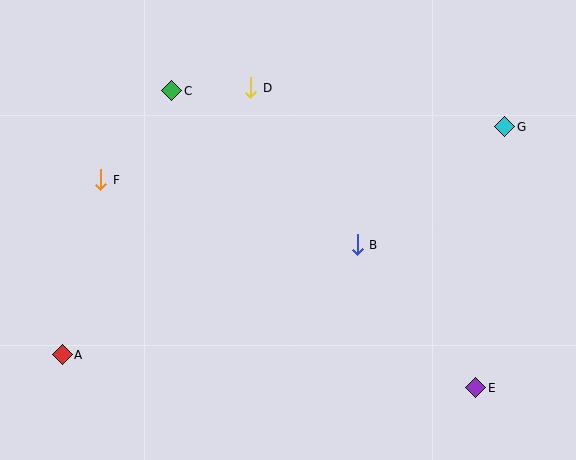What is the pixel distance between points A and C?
The distance between A and C is 286 pixels.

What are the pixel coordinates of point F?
Point F is at (101, 180).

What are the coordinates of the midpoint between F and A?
The midpoint between F and A is at (82, 267).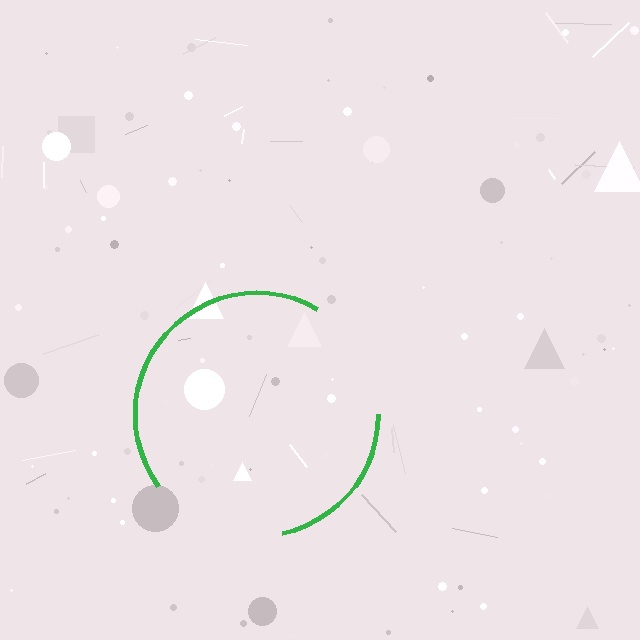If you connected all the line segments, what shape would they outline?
They would outline a circle.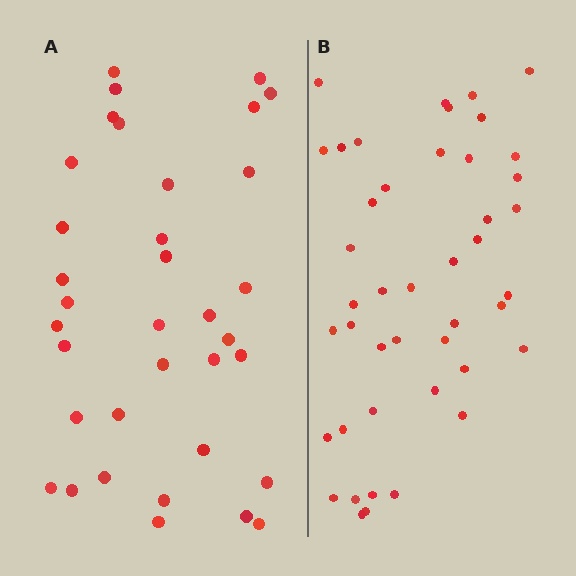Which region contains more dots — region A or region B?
Region B (the right region) has more dots.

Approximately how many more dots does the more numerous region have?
Region B has roughly 8 or so more dots than region A.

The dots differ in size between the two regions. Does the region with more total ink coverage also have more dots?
No. Region A has more total ink coverage because its dots are larger, but region B actually contains more individual dots. Total area can be misleading — the number of items is what matters here.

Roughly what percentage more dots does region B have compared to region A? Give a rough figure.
About 25% more.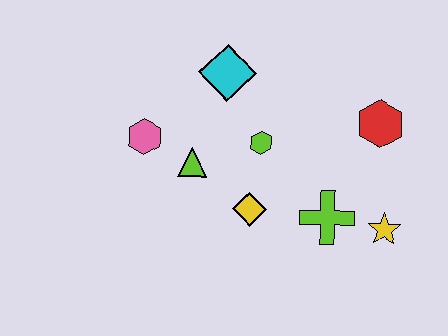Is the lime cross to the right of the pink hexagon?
Yes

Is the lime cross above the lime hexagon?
No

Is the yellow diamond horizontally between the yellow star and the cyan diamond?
Yes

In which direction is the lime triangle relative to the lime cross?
The lime triangle is to the left of the lime cross.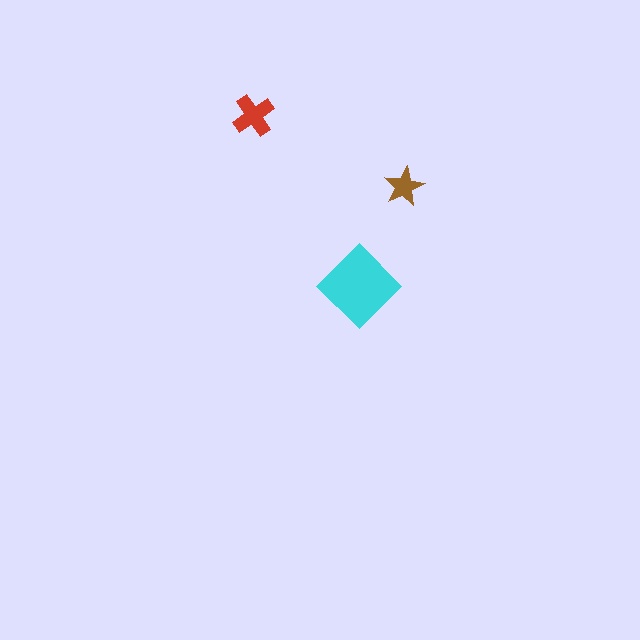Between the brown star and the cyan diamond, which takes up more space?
The cyan diamond.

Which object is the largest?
The cyan diamond.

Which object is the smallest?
The brown star.